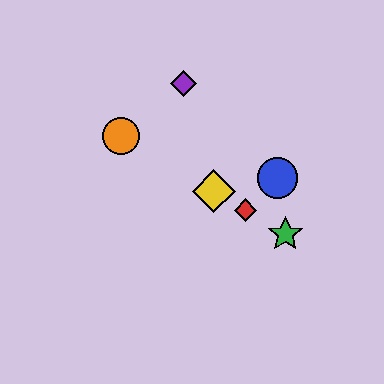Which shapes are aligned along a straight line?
The red diamond, the green star, the yellow diamond, the orange circle are aligned along a straight line.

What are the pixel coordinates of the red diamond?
The red diamond is at (245, 210).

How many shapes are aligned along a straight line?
4 shapes (the red diamond, the green star, the yellow diamond, the orange circle) are aligned along a straight line.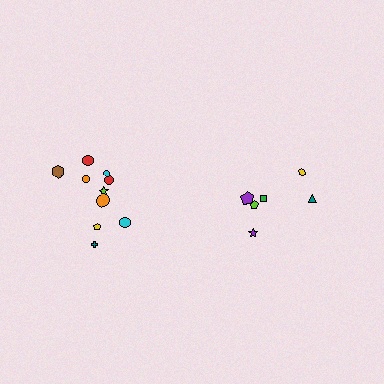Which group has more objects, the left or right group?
The left group.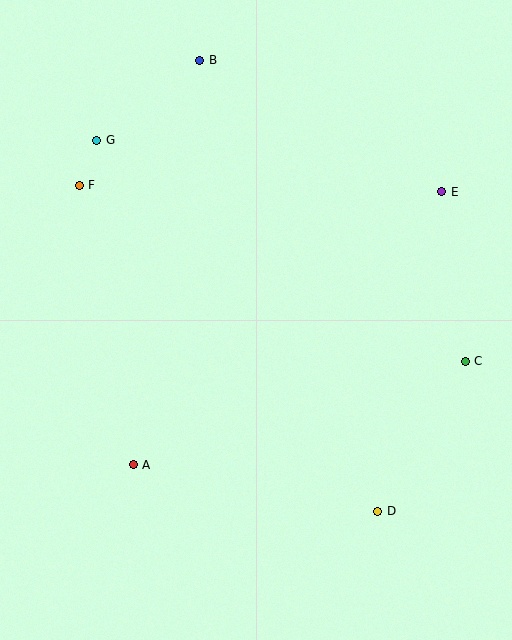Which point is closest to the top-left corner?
Point G is closest to the top-left corner.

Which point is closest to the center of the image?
Point A at (133, 465) is closest to the center.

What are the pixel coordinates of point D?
Point D is at (378, 511).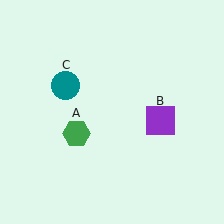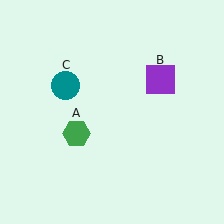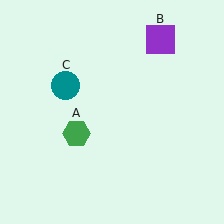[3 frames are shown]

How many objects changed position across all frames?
1 object changed position: purple square (object B).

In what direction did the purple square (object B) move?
The purple square (object B) moved up.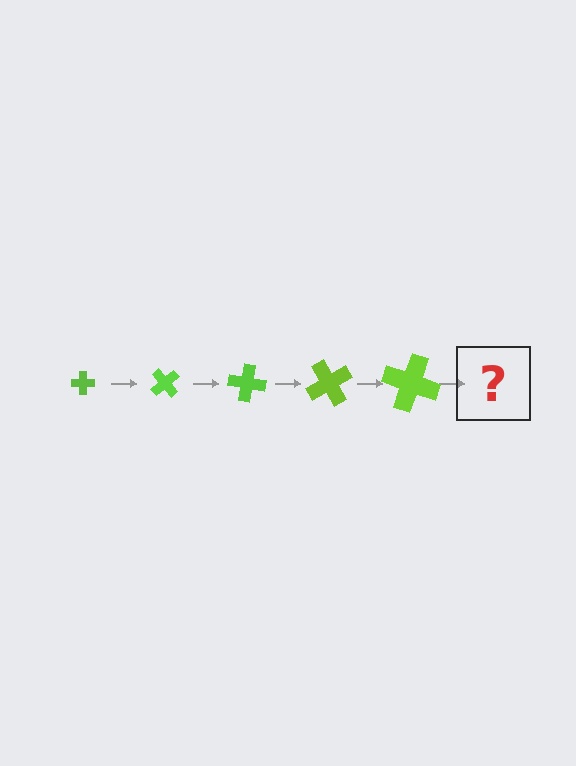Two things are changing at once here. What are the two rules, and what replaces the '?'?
The two rules are that the cross grows larger each step and it rotates 50 degrees each step. The '?' should be a cross, larger than the previous one and rotated 250 degrees from the start.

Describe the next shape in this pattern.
It should be a cross, larger than the previous one and rotated 250 degrees from the start.